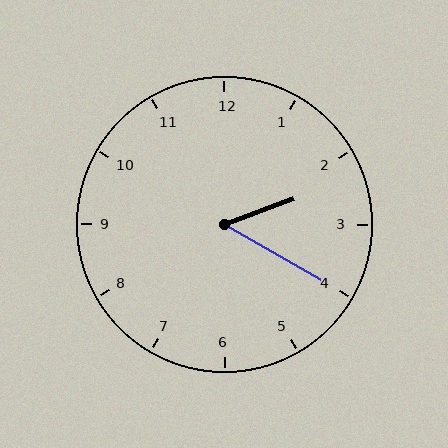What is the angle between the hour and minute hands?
Approximately 50 degrees.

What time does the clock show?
2:20.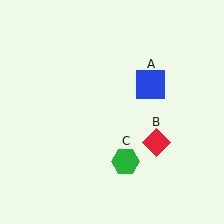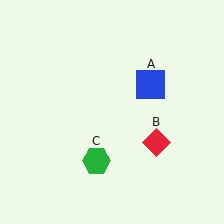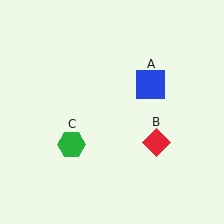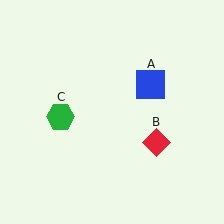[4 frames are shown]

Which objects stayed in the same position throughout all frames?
Blue square (object A) and red diamond (object B) remained stationary.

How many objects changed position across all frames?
1 object changed position: green hexagon (object C).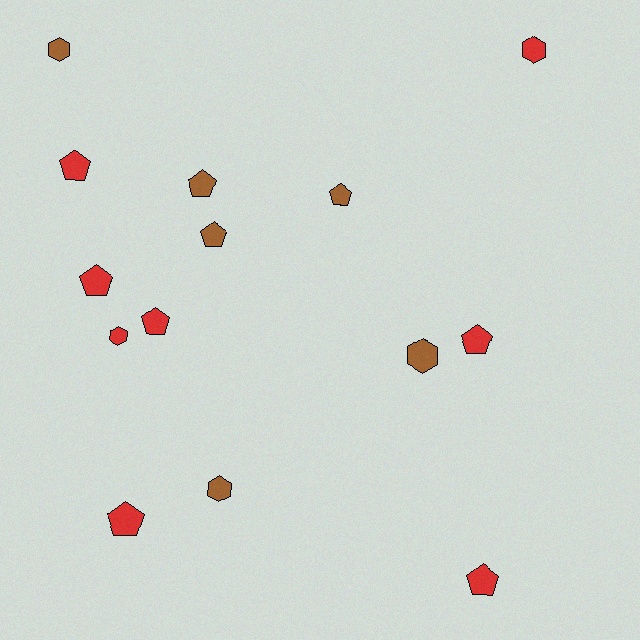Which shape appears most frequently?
Pentagon, with 9 objects.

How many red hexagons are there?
There are 2 red hexagons.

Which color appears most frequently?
Red, with 8 objects.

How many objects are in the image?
There are 14 objects.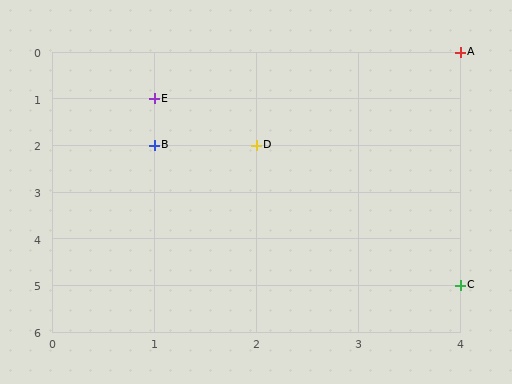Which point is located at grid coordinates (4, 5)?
Point C is at (4, 5).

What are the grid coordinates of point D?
Point D is at grid coordinates (2, 2).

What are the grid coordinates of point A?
Point A is at grid coordinates (4, 0).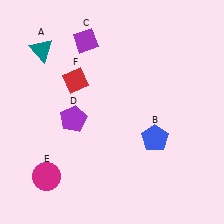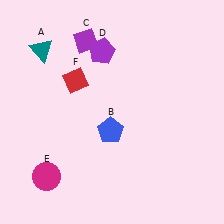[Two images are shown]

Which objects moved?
The objects that moved are: the blue pentagon (B), the purple pentagon (D).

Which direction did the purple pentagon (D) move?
The purple pentagon (D) moved up.